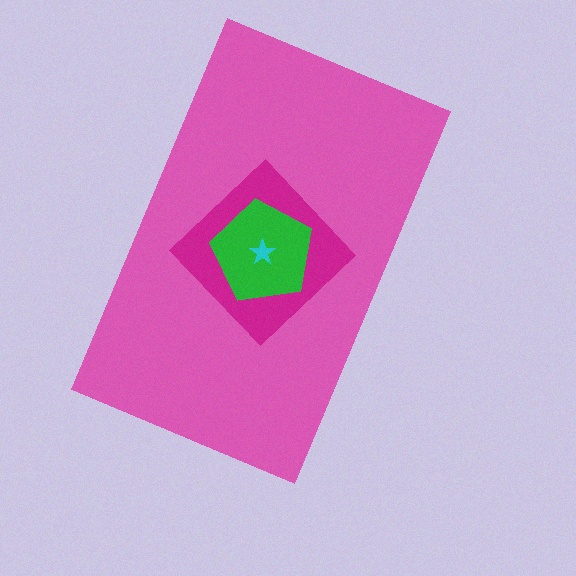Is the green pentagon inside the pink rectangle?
Yes.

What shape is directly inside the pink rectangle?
The magenta diamond.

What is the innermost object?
The cyan star.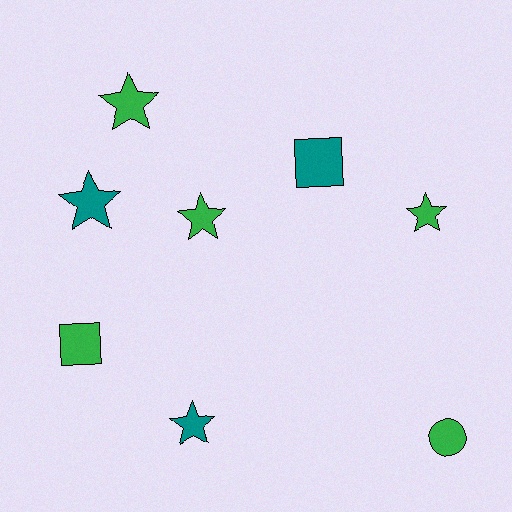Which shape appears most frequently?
Star, with 5 objects.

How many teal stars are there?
There are 2 teal stars.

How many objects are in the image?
There are 8 objects.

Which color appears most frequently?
Green, with 5 objects.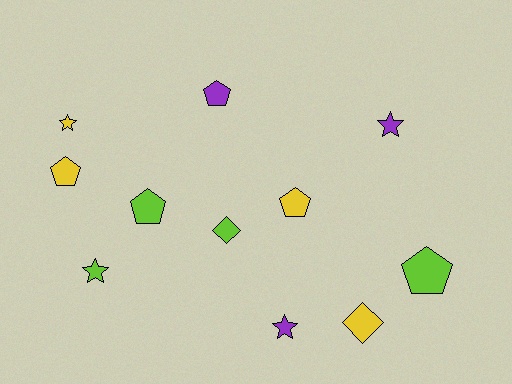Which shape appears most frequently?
Pentagon, with 5 objects.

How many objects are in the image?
There are 11 objects.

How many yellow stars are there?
There is 1 yellow star.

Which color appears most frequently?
Yellow, with 4 objects.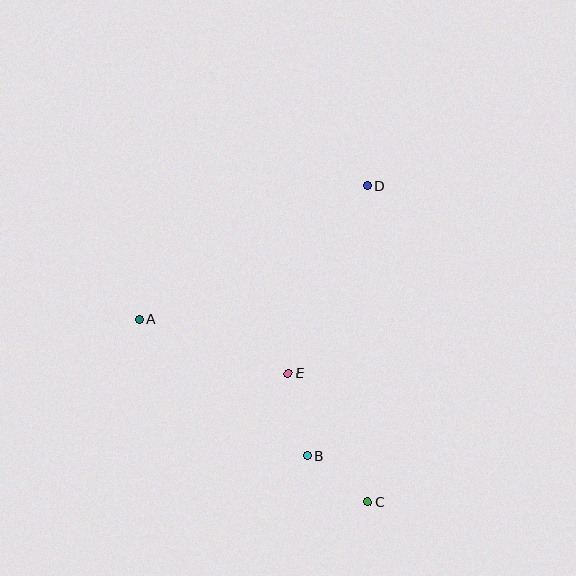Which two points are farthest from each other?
Points C and D are farthest from each other.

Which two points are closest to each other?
Points B and C are closest to each other.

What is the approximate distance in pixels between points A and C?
The distance between A and C is approximately 292 pixels.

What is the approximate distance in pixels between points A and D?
The distance between A and D is approximately 264 pixels.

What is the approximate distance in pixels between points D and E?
The distance between D and E is approximately 204 pixels.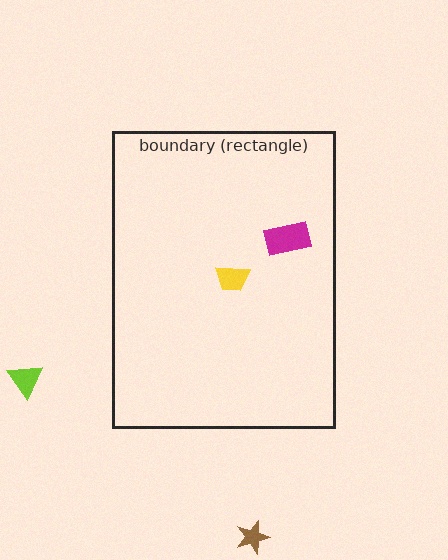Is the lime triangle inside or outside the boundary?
Outside.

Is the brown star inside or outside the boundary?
Outside.